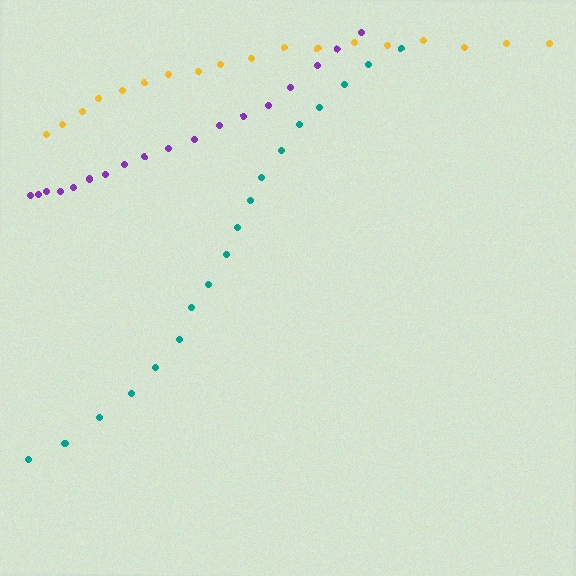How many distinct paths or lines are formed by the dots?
There are 3 distinct paths.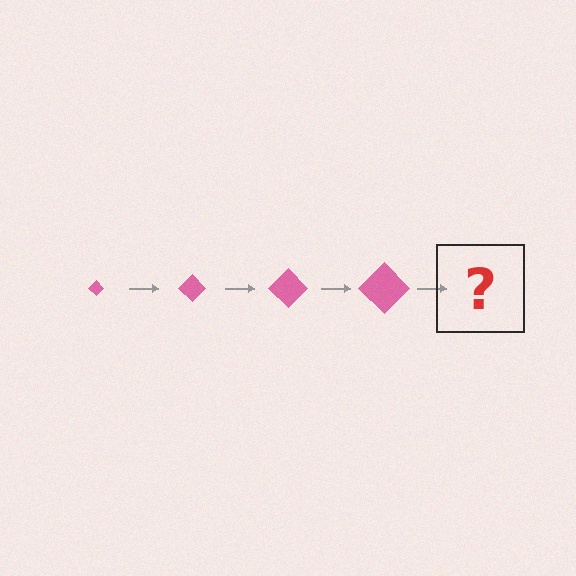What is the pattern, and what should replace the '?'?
The pattern is that the diamond gets progressively larger each step. The '?' should be a pink diamond, larger than the previous one.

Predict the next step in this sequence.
The next step is a pink diamond, larger than the previous one.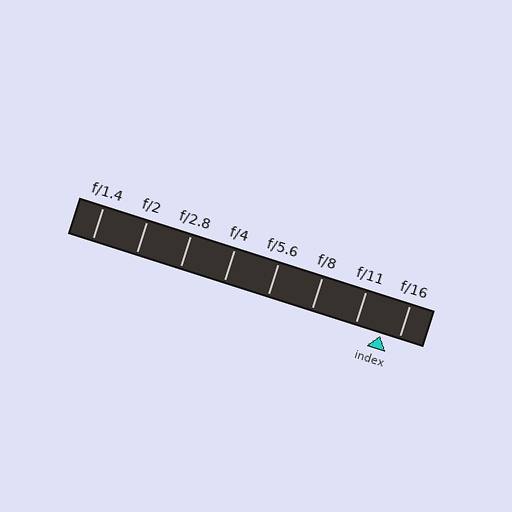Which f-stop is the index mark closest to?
The index mark is closest to f/16.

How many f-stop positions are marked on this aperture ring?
There are 8 f-stop positions marked.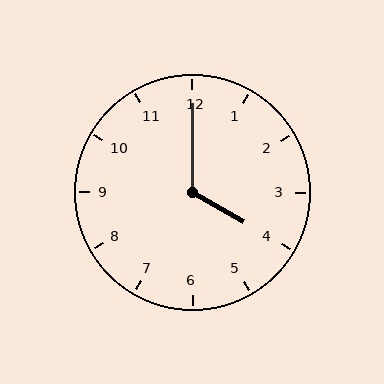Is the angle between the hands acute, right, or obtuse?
It is obtuse.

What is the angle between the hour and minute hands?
Approximately 120 degrees.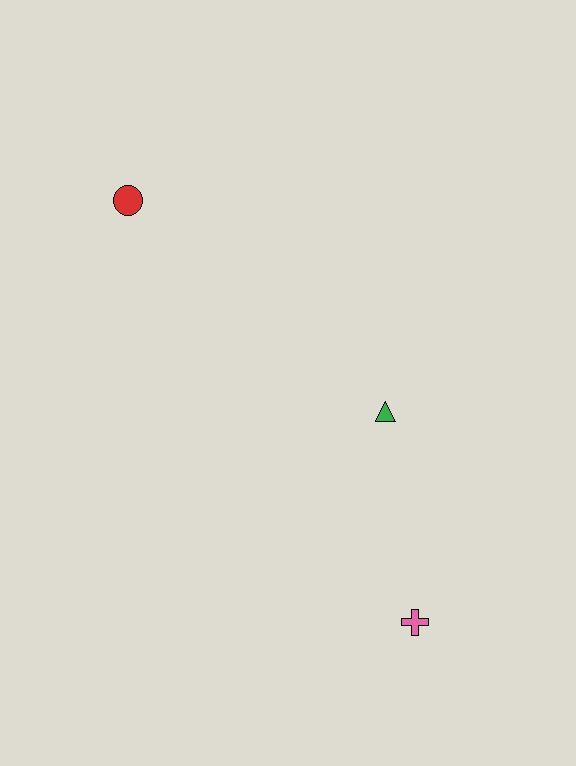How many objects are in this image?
There are 3 objects.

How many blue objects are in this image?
There are no blue objects.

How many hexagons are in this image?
There are no hexagons.